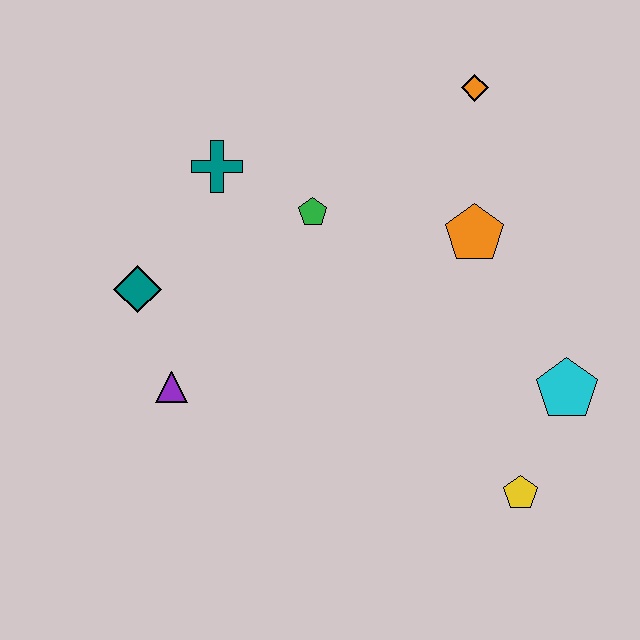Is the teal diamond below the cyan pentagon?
No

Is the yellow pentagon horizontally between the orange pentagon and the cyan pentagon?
Yes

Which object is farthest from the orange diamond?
The purple triangle is farthest from the orange diamond.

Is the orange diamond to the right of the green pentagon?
Yes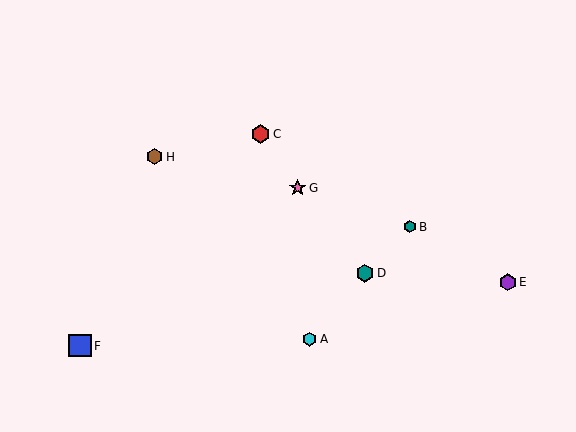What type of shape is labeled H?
Shape H is a brown hexagon.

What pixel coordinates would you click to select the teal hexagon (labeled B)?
Click at (410, 227) to select the teal hexagon B.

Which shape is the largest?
The blue square (labeled F) is the largest.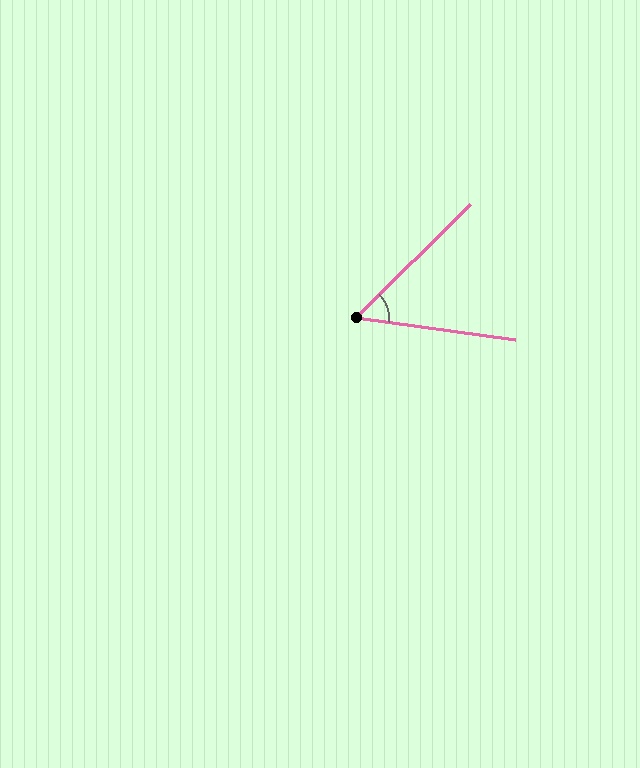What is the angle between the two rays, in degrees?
Approximately 52 degrees.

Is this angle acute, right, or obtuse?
It is acute.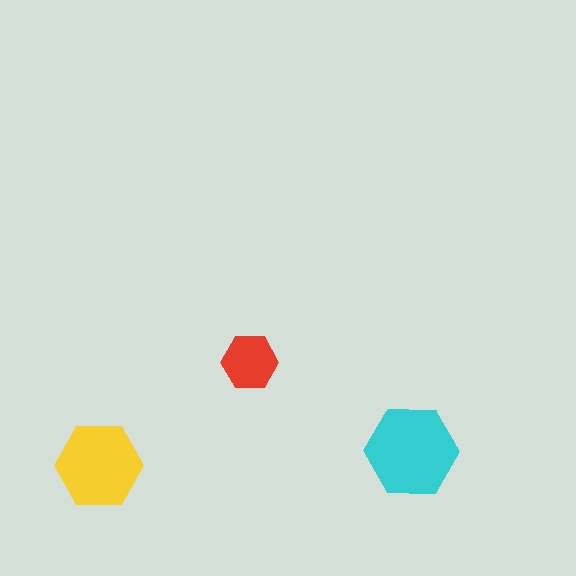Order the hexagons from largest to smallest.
the cyan one, the yellow one, the red one.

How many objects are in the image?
There are 3 objects in the image.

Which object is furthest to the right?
The cyan hexagon is rightmost.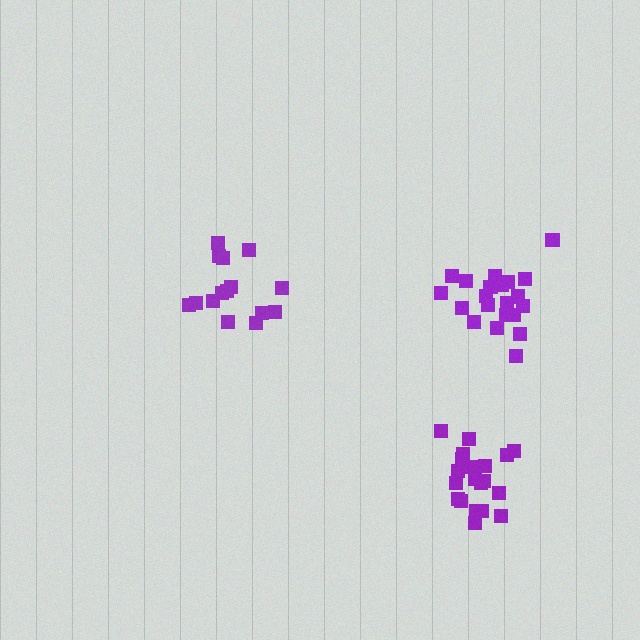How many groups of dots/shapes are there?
There are 3 groups.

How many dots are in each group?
Group 1: 21 dots, Group 2: 15 dots, Group 3: 20 dots (56 total).